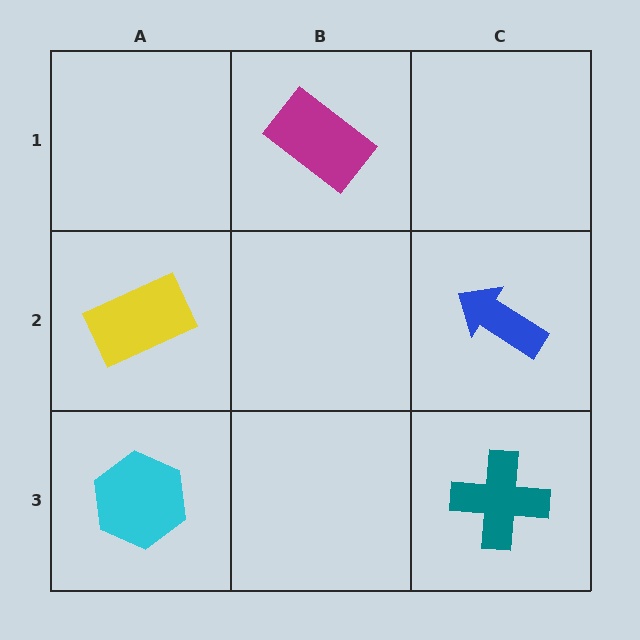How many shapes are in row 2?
2 shapes.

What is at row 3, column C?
A teal cross.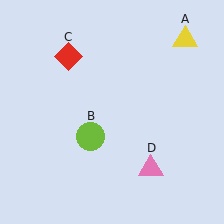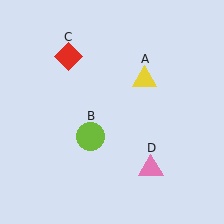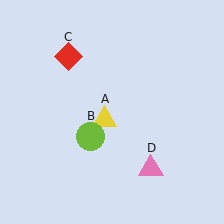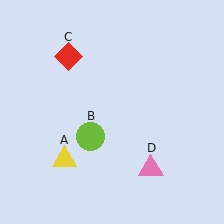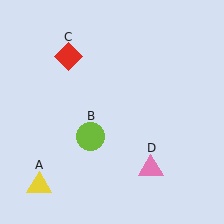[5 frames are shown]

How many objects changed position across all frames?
1 object changed position: yellow triangle (object A).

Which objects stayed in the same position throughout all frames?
Lime circle (object B) and red diamond (object C) and pink triangle (object D) remained stationary.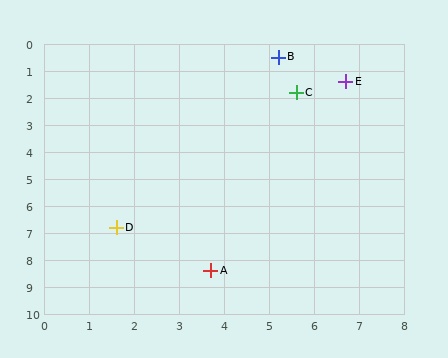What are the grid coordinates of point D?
Point D is at approximately (1.6, 6.8).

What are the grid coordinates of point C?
Point C is at approximately (5.6, 1.8).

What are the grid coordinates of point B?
Point B is at approximately (5.2, 0.5).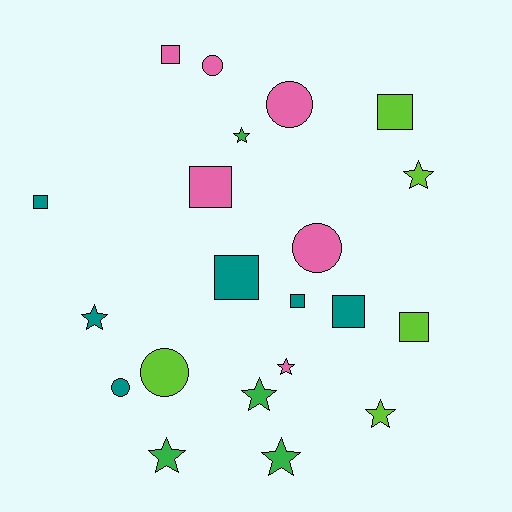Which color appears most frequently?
Pink, with 6 objects.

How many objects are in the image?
There are 21 objects.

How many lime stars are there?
There are 2 lime stars.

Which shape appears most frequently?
Square, with 8 objects.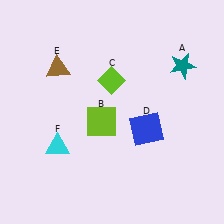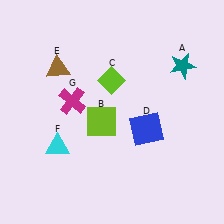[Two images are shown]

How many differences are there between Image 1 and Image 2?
There is 1 difference between the two images.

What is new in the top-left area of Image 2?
A magenta cross (G) was added in the top-left area of Image 2.